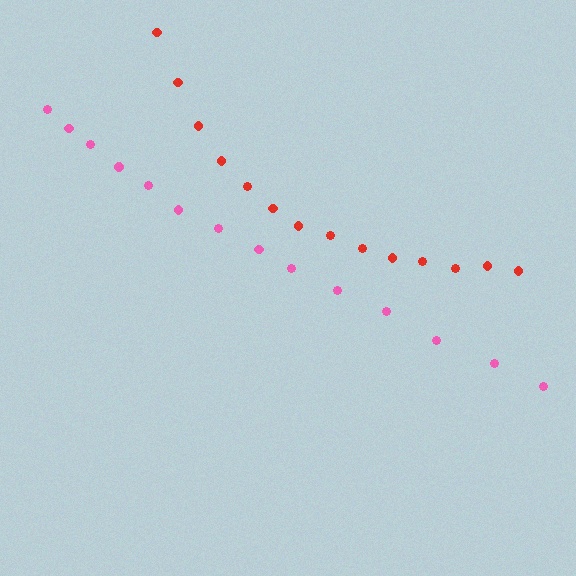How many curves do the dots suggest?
There are 2 distinct paths.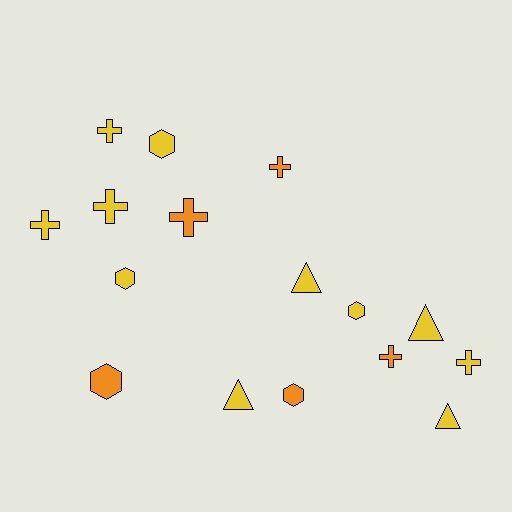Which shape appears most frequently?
Cross, with 7 objects.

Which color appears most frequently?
Yellow, with 11 objects.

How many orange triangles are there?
There are no orange triangles.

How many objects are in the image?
There are 16 objects.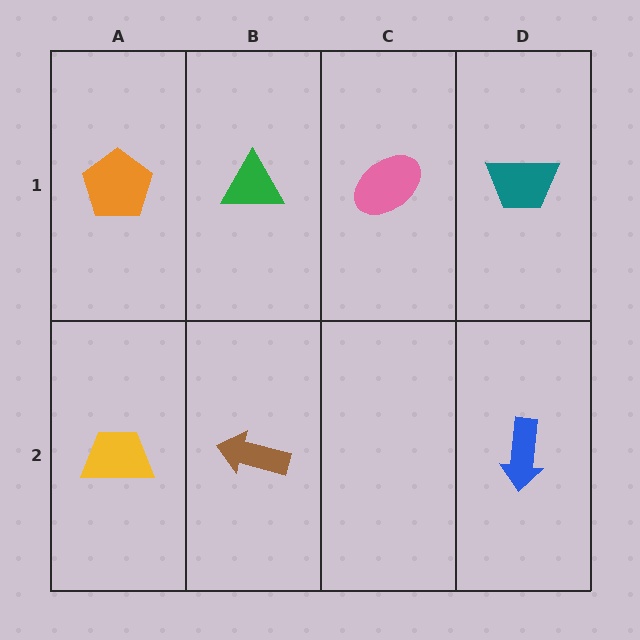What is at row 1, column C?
A pink ellipse.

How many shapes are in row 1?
4 shapes.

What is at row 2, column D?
A blue arrow.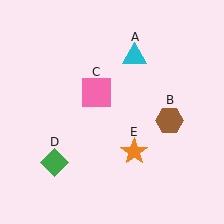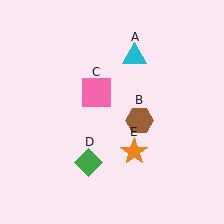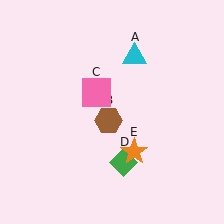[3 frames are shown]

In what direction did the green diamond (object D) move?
The green diamond (object D) moved right.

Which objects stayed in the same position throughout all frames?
Cyan triangle (object A) and pink square (object C) and orange star (object E) remained stationary.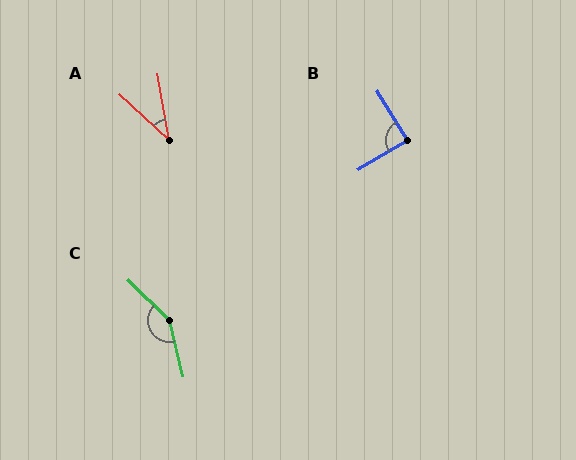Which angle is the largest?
C, at approximately 147 degrees.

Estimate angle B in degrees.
Approximately 89 degrees.